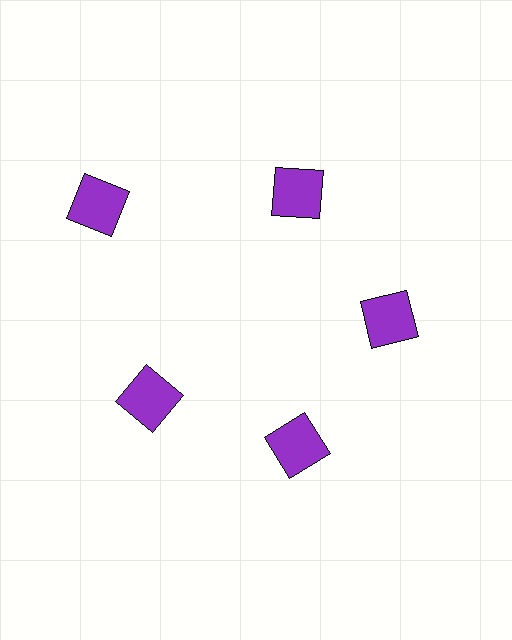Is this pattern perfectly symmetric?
No. The 5 purple squares are arranged in a ring, but one element near the 10 o'clock position is pushed outward from the center, breaking the 5-fold rotational symmetry.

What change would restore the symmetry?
The symmetry would be restored by moving it inward, back onto the ring so that all 5 squares sit at equal angles and equal distance from the center.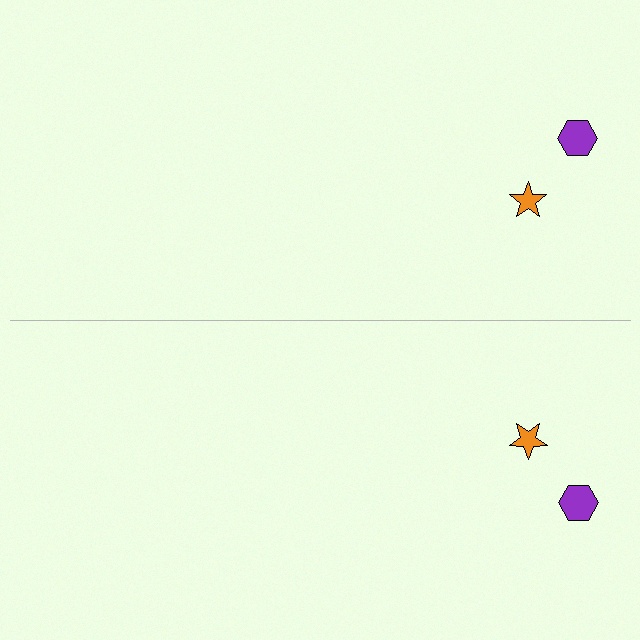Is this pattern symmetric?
Yes, this pattern has bilateral (reflection) symmetry.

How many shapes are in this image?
There are 4 shapes in this image.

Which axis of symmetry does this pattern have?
The pattern has a horizontal axis of symmetry running through the center of the image.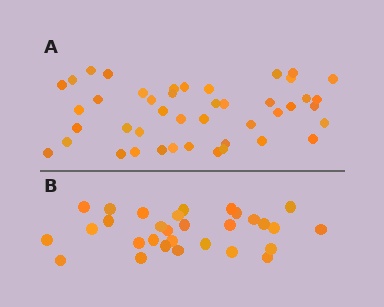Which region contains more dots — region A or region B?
Region A (the top region) has more dots.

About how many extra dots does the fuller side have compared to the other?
Region A has approximately 15 more dots than region B.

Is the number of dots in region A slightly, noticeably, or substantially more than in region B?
Region A has substantially more. The ratio is roughly 1.5 to 1.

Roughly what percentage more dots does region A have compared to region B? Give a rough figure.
About 45% more.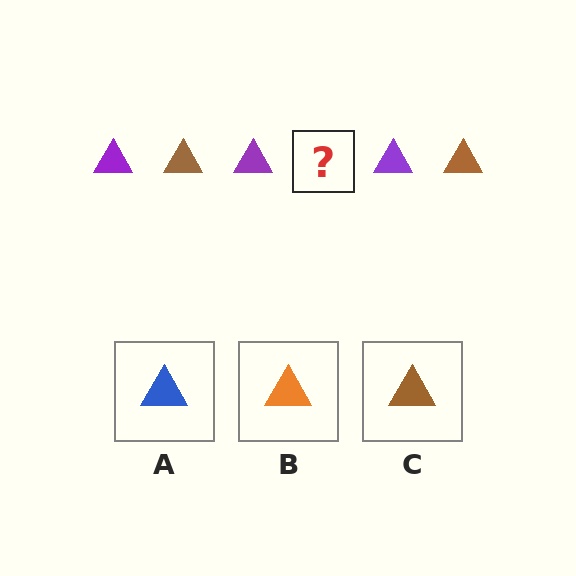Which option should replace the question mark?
Option C.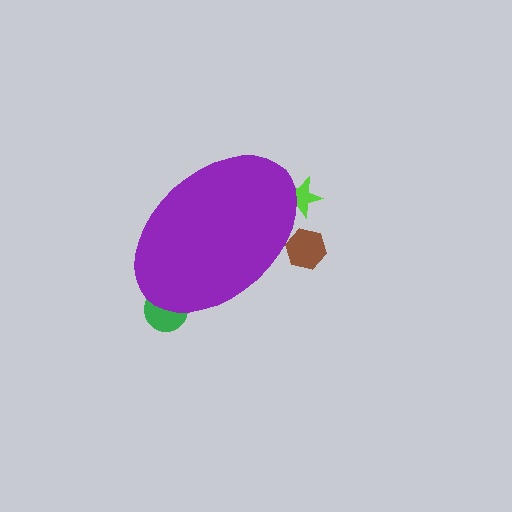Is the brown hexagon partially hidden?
Yes, the brown hexagon is partially hidden behind the purple ellipse.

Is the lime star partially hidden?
Yes, the lime star is partially hidden behind the purple ellipse.